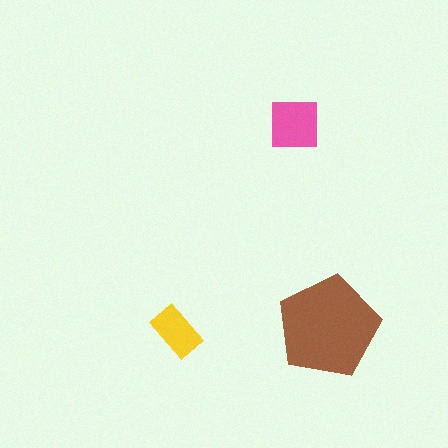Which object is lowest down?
The yellow rectangle is bottommost.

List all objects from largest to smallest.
The brown pentagon, the pink square, the yellow rectangle.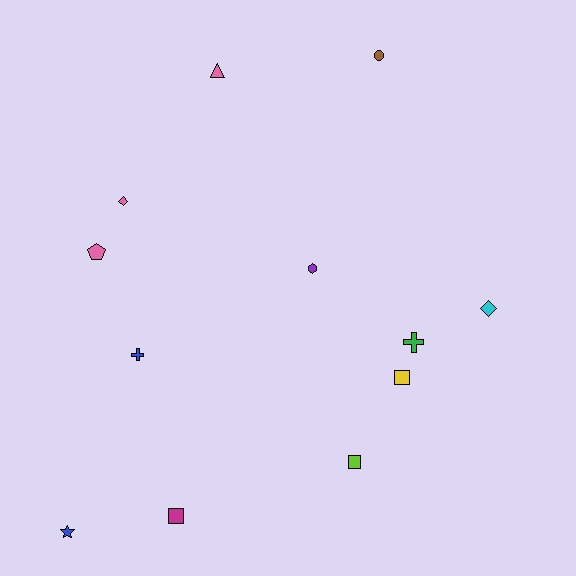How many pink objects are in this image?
There are 3 pink objects.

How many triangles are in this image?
There is 1 triangle.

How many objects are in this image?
There are 12 objects.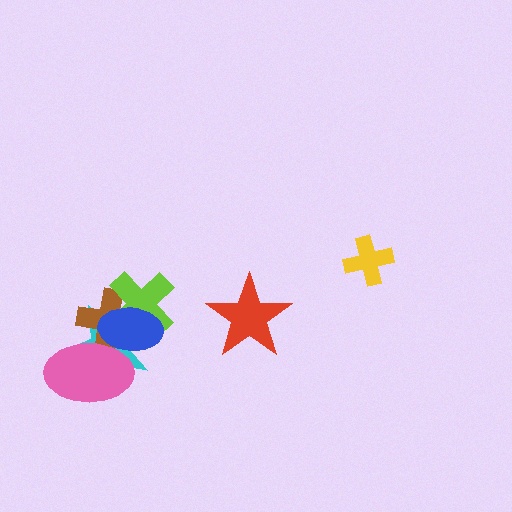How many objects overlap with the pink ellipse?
3 objects overlap with the pink ellipse.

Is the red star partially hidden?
No, no other shape covers it.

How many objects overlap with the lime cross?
3 objects overlap with the lime cross.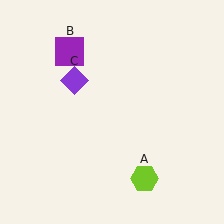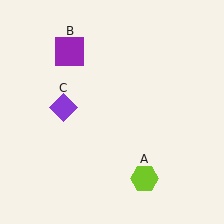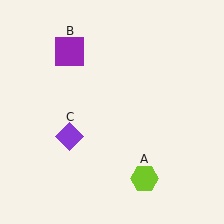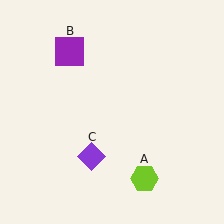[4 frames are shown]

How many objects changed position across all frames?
1 object changed position: purple diamond (object C).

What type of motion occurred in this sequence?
The purple diamond (object C) rotated counterclockwise around the center of the scene.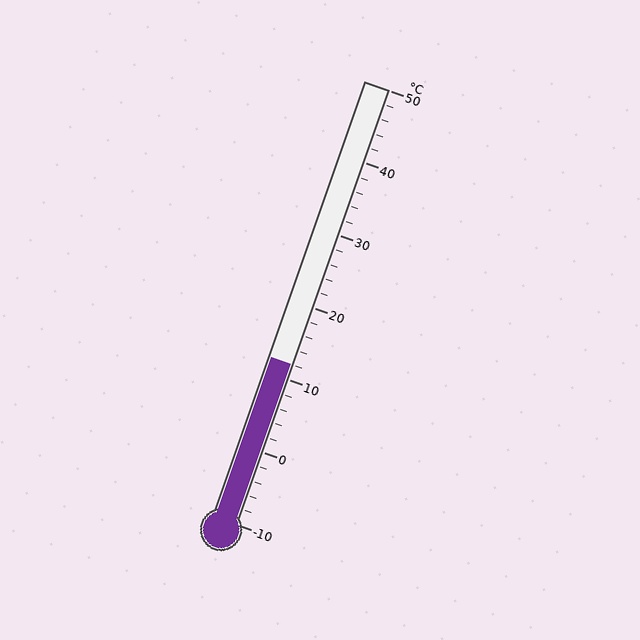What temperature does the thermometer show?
The thermometer shows approximately 12°C.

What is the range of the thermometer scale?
The thermometer scale ranges from -10°C to 50°C.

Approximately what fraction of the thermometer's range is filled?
The thermometer is filled to approximately 35% of its range.